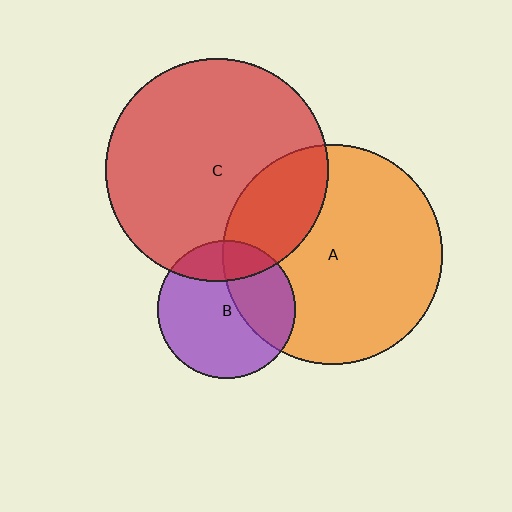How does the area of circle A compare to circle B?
Approximately 2.5 times.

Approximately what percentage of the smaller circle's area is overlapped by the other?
Approximately 20%.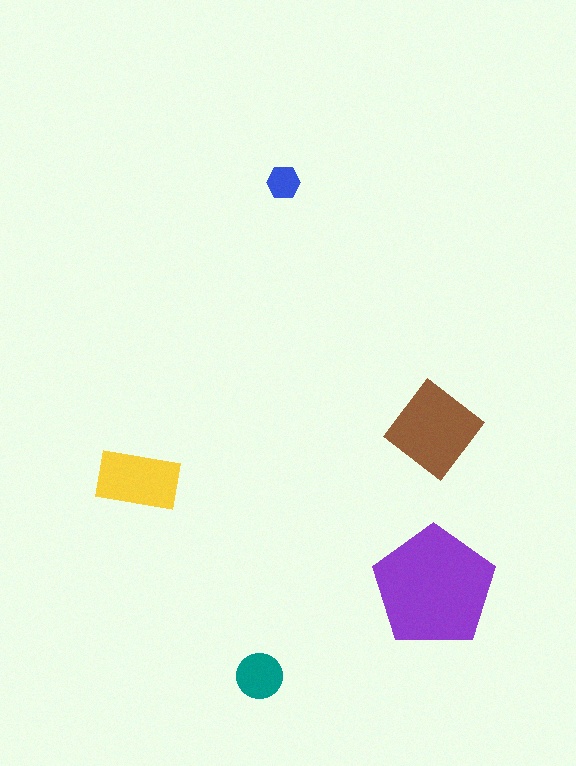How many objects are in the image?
There are 5 objects in the image.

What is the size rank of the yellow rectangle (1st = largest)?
3rd.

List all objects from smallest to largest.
The blue hexagon, the teal circle, the yellow rectangle, the brown diamond, the purple pentagon.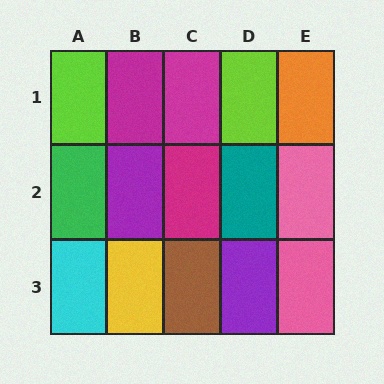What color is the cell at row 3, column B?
Yellow.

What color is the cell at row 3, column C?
Brown.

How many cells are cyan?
1 cell is cyan.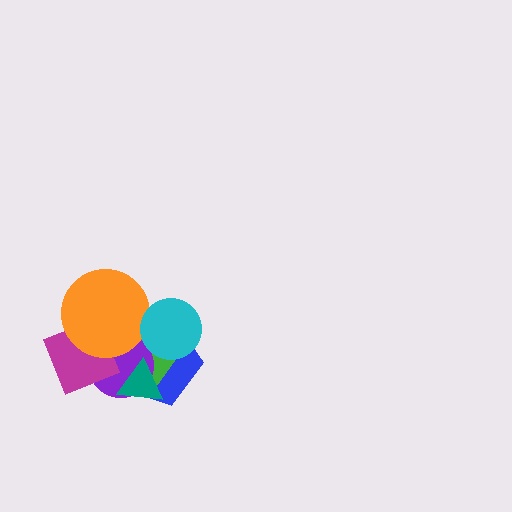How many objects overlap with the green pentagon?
5 objects overlap with the green pentagon.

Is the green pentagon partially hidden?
Yes, it is partially covered by another shape.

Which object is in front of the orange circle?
The cyan circle is in front of the orange circle.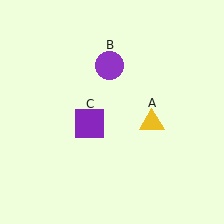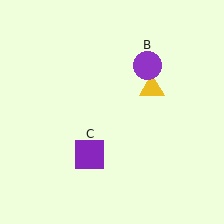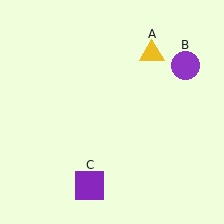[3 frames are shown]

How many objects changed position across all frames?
3 objects changed position: yellow triangle (object A), purple circle (object B), purple square (object C).